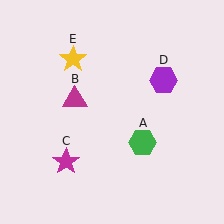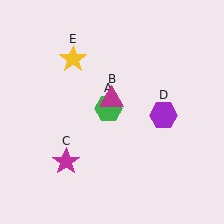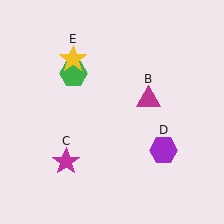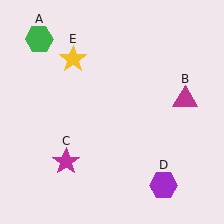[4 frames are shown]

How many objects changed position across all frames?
3 objects changed position: green hexagon (object A), magenta triangle (object B), purple hexagon (object D).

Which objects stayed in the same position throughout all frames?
Magenta star (object C) and yellow star (object E) remained stationary.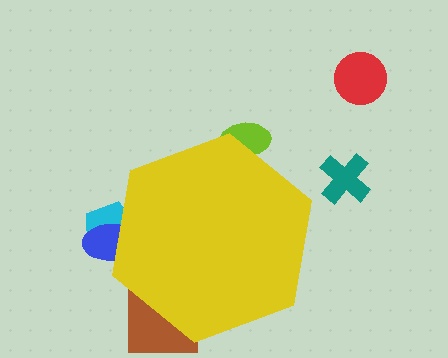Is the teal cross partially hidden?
No, the teal cross is fully visible.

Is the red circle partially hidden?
No, the red circle is fully visible.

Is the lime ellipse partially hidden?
Yes, the lime ellipse is partially hidden behind the yellow hexagon.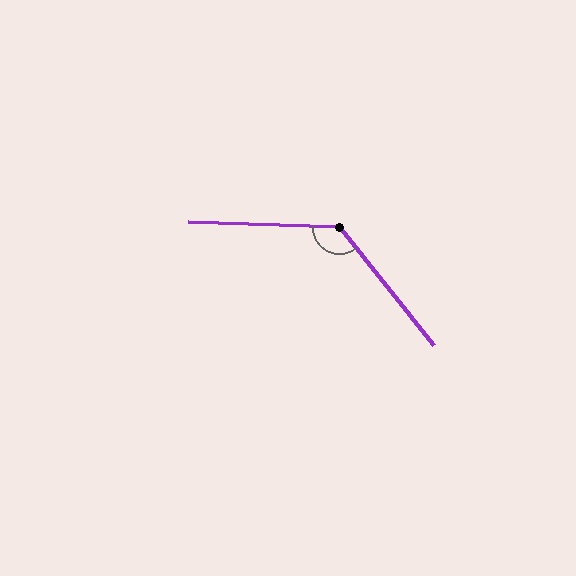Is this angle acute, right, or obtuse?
It is obtuse.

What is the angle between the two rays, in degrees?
Approximately 131 degrees.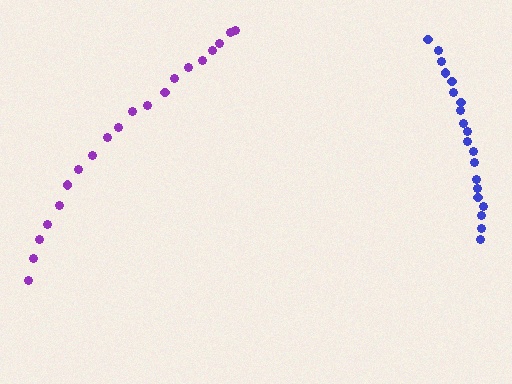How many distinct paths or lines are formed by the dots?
There are 2 distinct paths.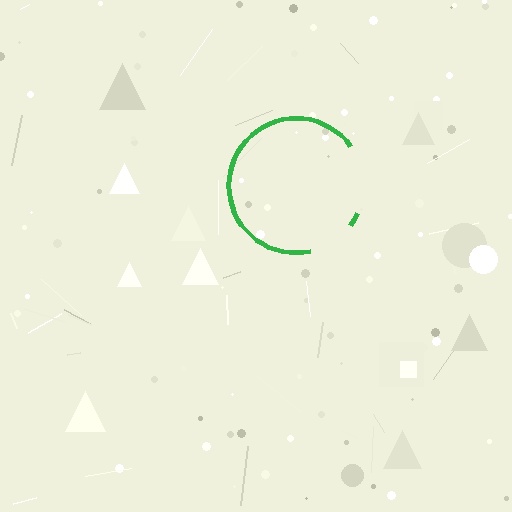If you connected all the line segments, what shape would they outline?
They would outline a circle.